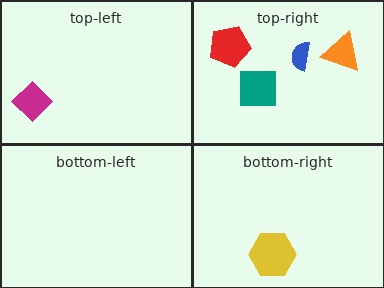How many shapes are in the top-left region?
1.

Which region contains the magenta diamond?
The top-left region.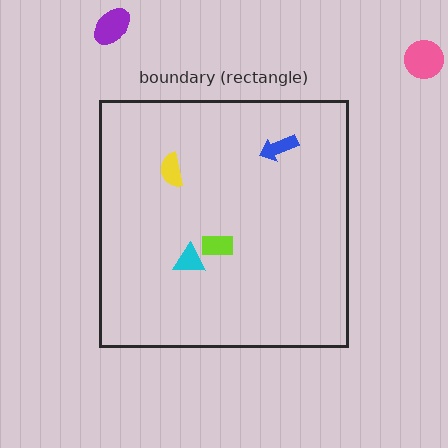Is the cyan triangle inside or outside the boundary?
Inside.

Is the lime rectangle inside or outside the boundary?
Inside.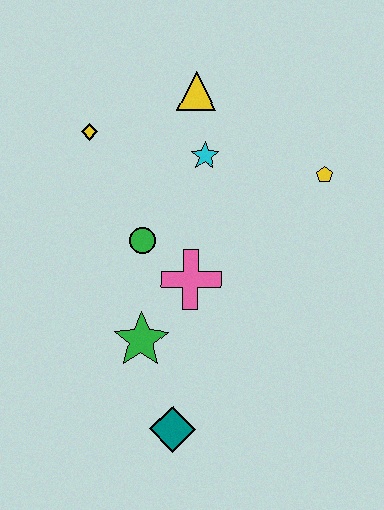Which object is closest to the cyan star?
The yellow triangle is closest to the cyan star.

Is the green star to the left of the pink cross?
Yes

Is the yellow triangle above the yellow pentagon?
Yes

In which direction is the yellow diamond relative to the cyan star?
The yellow diamond is to the left of the cyan star.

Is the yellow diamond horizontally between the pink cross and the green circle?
No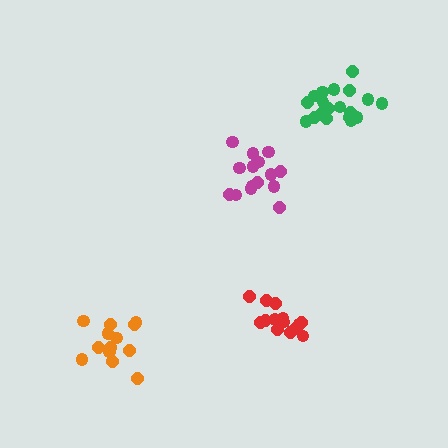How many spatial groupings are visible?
There are 4 spatial groupings.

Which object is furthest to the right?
The green cluster is rightmost.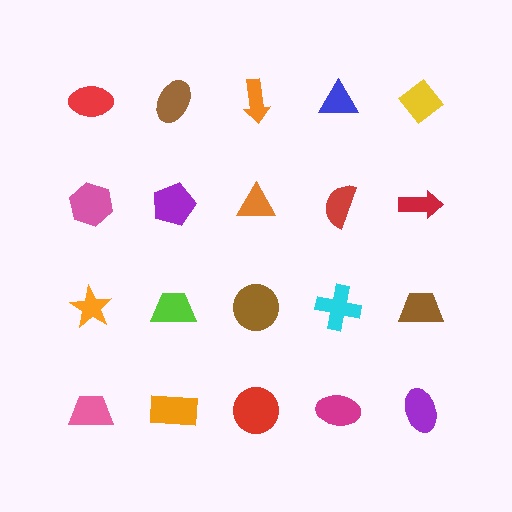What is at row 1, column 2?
A brown ellipse.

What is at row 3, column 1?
An orange star.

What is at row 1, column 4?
A blue triangle.